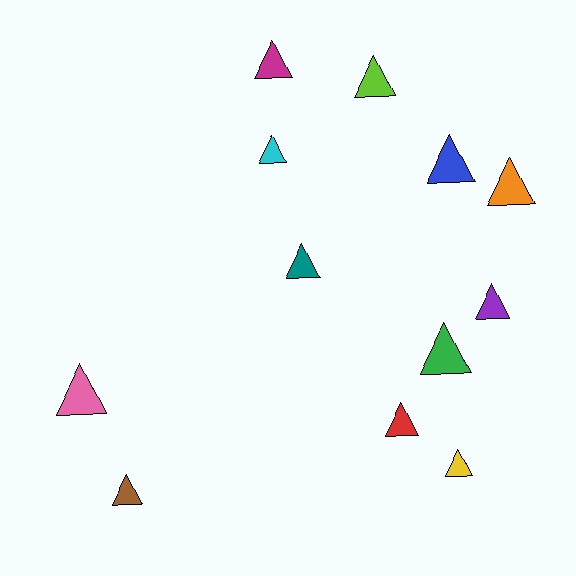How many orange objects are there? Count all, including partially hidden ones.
There is 1 orange object.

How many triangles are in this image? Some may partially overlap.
There are 12 triangles.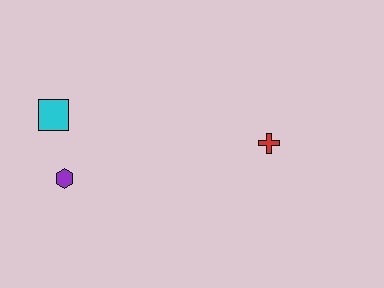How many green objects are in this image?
There are no green objects.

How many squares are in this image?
There is 1 square.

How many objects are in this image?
There are 3 objects.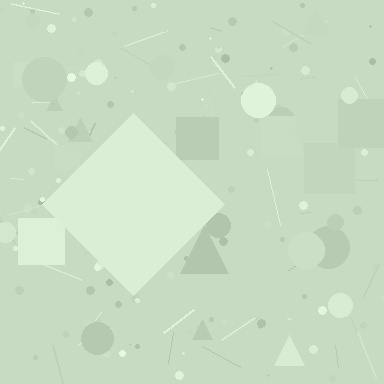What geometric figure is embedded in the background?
A diamond is embedded in the background.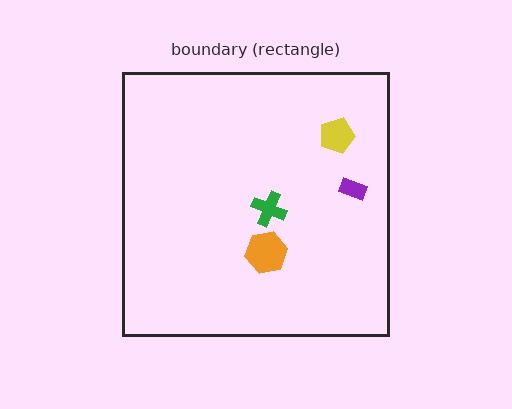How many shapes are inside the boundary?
4 inside, 0 outside.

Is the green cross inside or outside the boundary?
Inside.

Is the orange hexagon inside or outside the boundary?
Inside.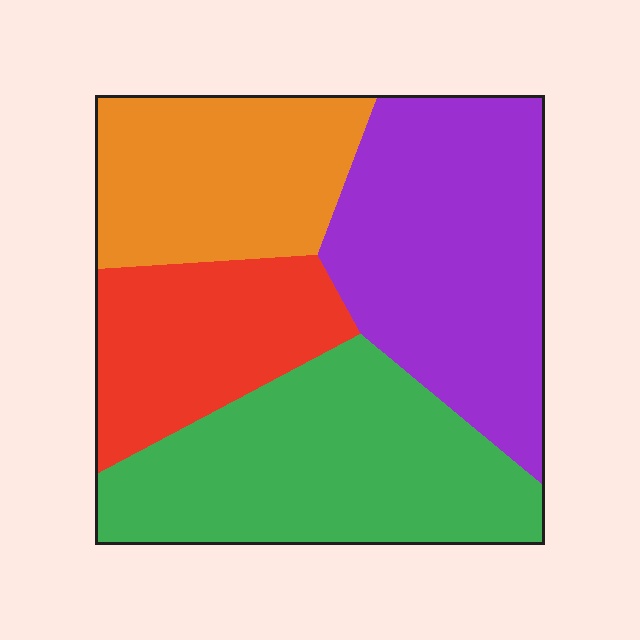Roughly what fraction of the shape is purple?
Purple covers 31% of the shape.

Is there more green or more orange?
Green.